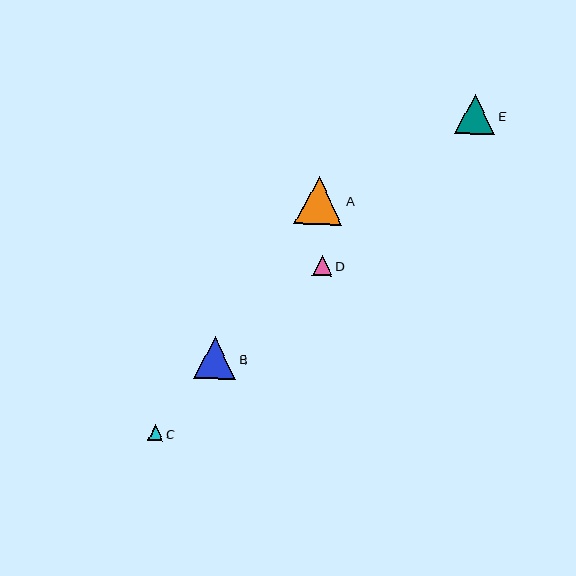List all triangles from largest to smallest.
From largest to smallest: A, B, E, D, C.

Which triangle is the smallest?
Triangle C is the smallest with a size of approximately 15 pixels.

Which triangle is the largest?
Triangle A is the largest with a size of approximately 49 pixels.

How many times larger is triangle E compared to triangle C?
Triangle E is approximately 2.6 times the size of triangle C.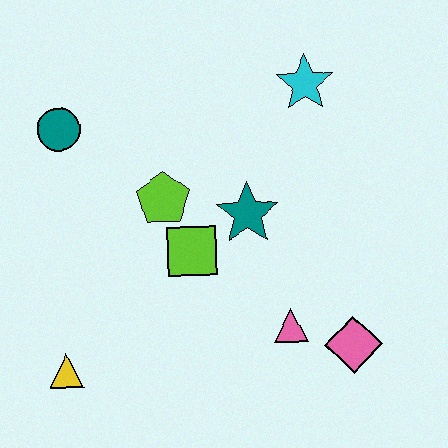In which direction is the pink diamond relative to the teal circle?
The pink diamond is to the right of the teal circle.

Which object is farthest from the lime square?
The cyan star is farthest from the lime square.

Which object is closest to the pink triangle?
The pink diamond is closest to the pink triangle.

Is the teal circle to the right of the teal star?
No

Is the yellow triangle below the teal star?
Yes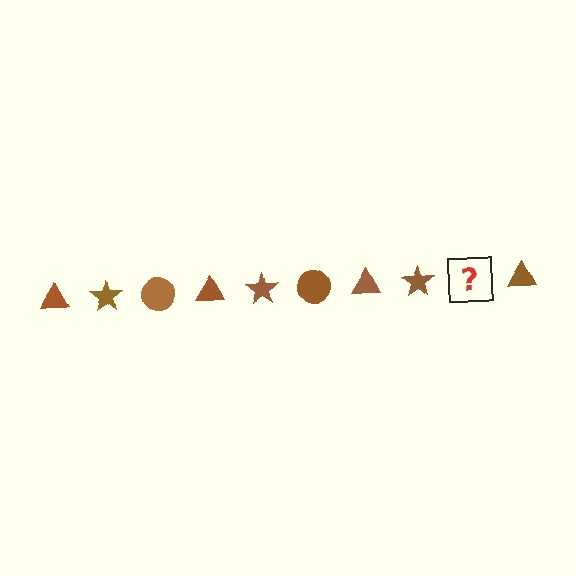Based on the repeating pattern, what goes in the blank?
The blank should be a brown circle.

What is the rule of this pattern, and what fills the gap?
The rule is that the pattern cycles through triangle, star, circle shapes in brown. The gap should be filled with a brown circle.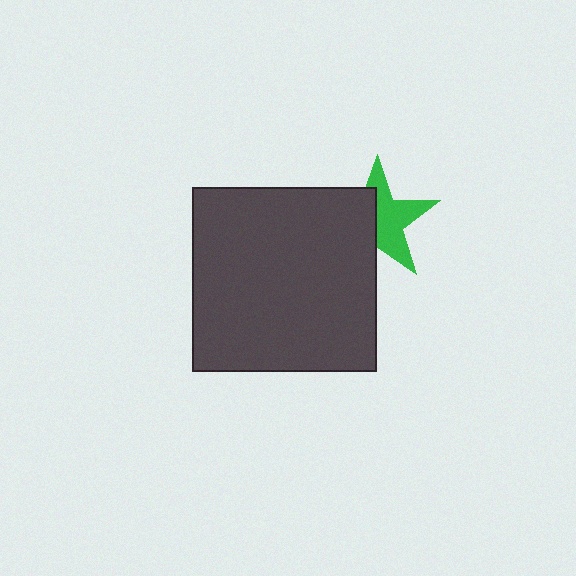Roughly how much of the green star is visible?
About half of it is visible (roughly 54%).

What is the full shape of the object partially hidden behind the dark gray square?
The partially hidden object is a green star.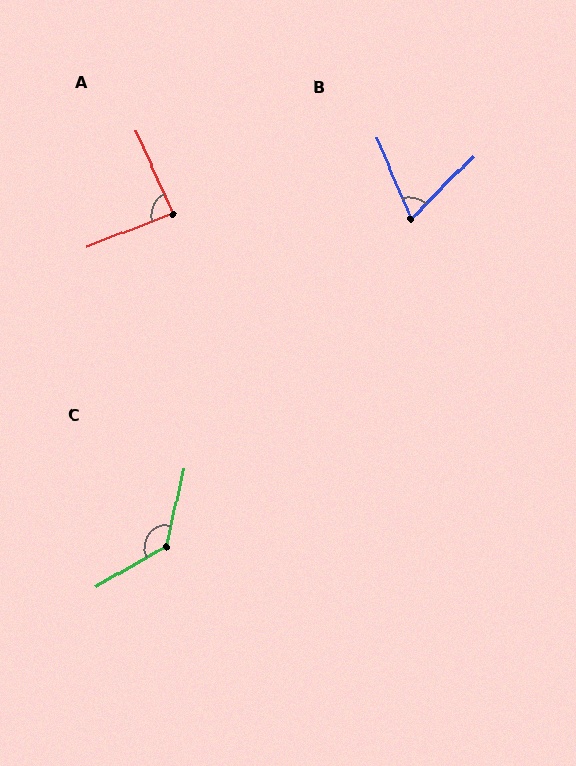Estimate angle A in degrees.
Approximately 87 degrees.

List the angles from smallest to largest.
B (67°), A (87°), C (132°).